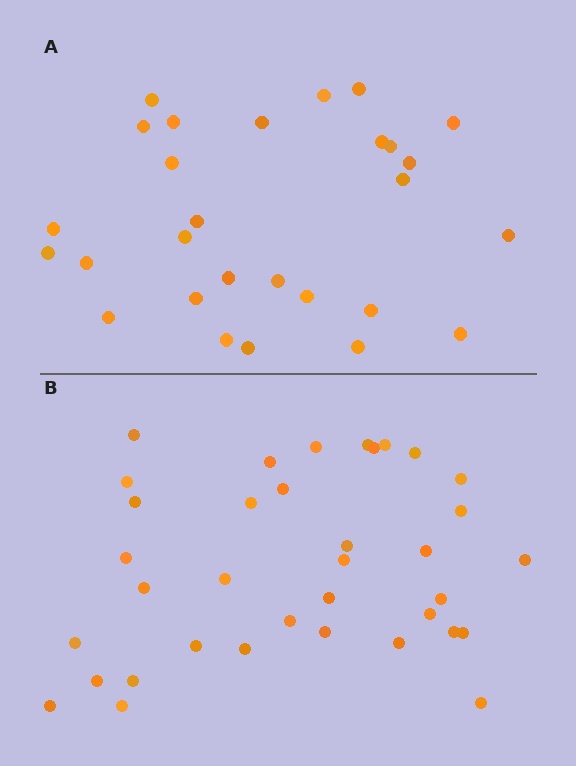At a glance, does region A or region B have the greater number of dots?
Region B (the bottom region) has more dots.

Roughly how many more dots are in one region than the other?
Region B has roughly 8 or so more dots than region A.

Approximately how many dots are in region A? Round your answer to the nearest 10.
About 30 dots. (The exact count is 28, which rounds to 30.)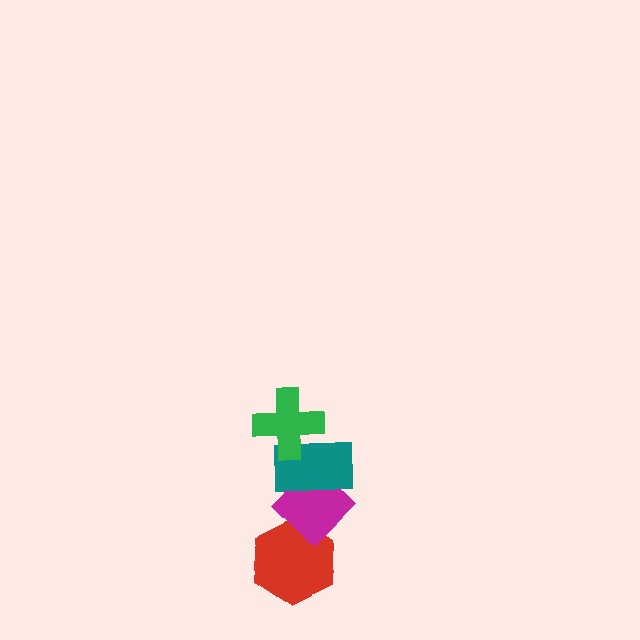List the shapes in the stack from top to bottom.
From top to bottom: the green cross, the teal rectangle, the magenta diamond, the red hexagon.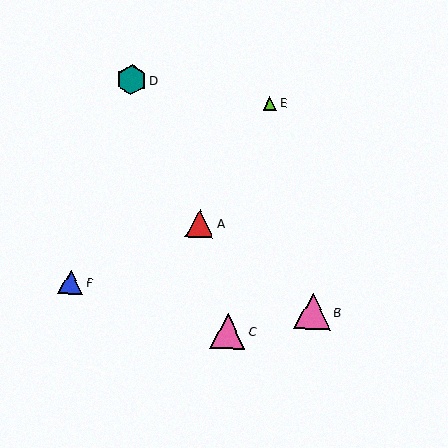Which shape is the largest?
The pink triangle (labeled B) is the largest.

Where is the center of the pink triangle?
The center of the pink triangle is at (313, 311).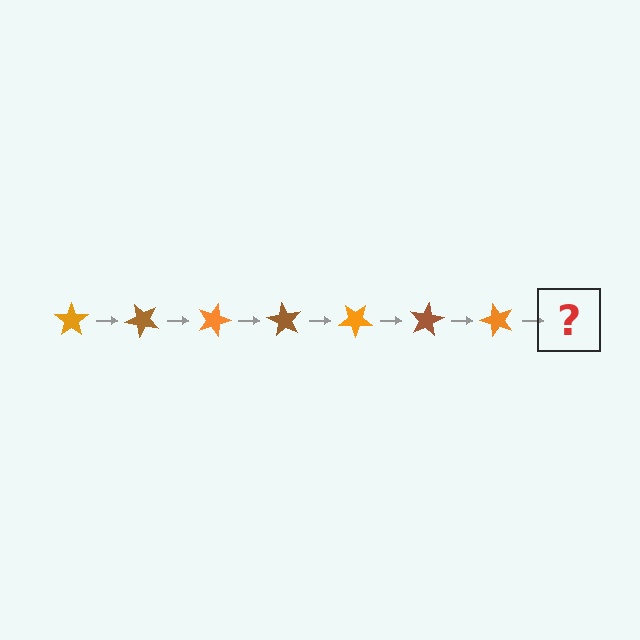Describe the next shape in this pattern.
It should be a brown star, rotated 315 degrees from the start.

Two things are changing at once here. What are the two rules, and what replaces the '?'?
The two rules are that it rotates 45 degrees each step and the color cycles through orange and brown. The '?' should be a brown star, rotated 315 degrees from the start.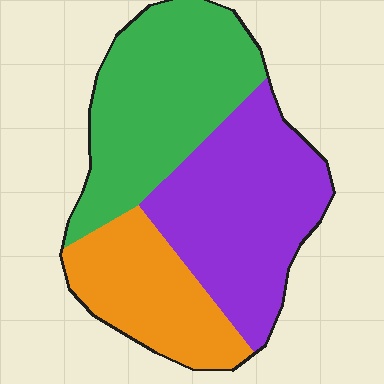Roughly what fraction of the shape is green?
Green covers around 40% of the shape.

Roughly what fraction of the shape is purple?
Purple takes up about three eighths (3/8) of the shape.